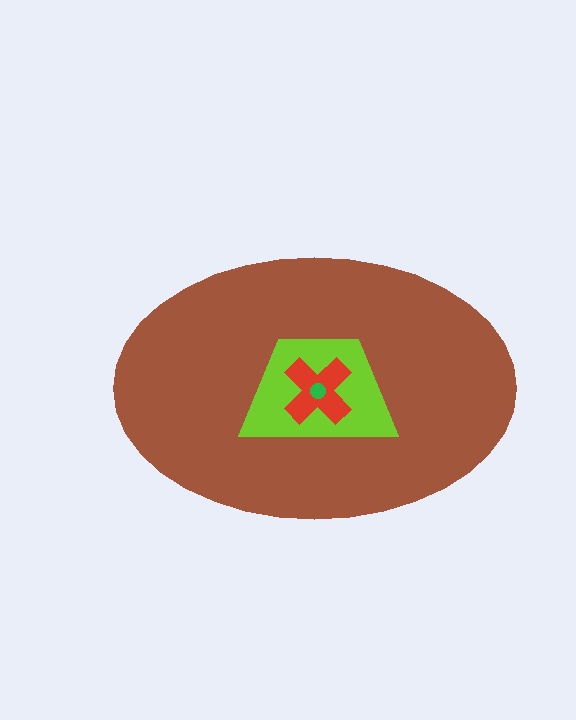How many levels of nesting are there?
4.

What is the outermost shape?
The brown ellipse.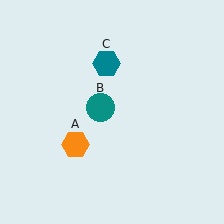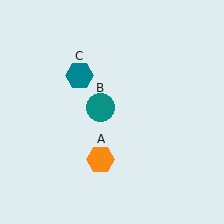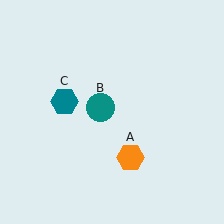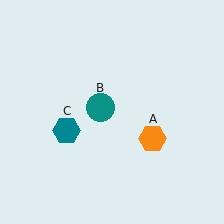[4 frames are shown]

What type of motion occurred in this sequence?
The orange hexagon (object A), teal hexagon (object C) rotated counterclockwise around the center of the scene.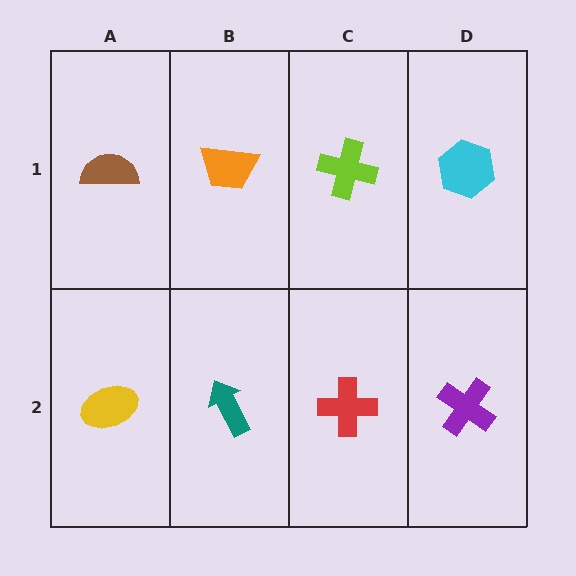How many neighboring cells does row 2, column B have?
3.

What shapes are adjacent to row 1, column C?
A red cross (row 2, column C), an orange trapezoid (row 1, column B), a cyan hexagon (row 1, column D).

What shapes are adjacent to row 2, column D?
A cyan hexagon (row 1, column D), a red cross (row 2, column C).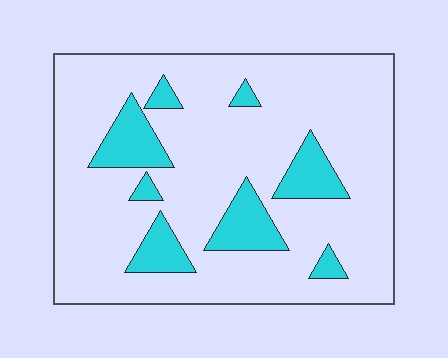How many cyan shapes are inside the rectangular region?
8.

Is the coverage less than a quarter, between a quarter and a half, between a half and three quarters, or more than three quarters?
Less than a quarter.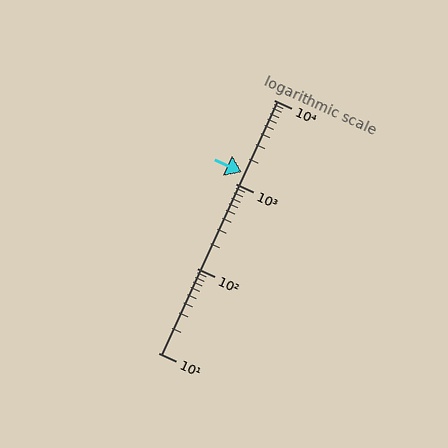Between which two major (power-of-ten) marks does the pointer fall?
The pointer is between 1000 and 10000.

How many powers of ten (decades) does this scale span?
The scale spans 3 decades, from 10 to 10000.